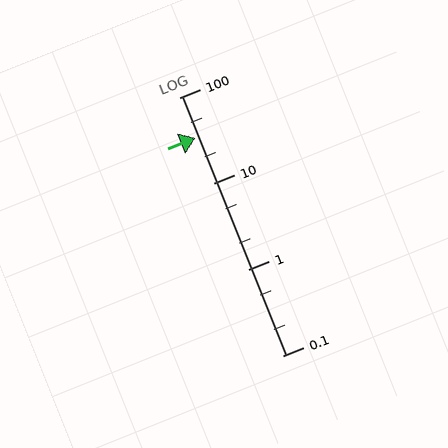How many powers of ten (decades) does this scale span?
The scale spans 3 decades, from 0.1 to 100.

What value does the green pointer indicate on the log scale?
The pointer indicates approximately 34.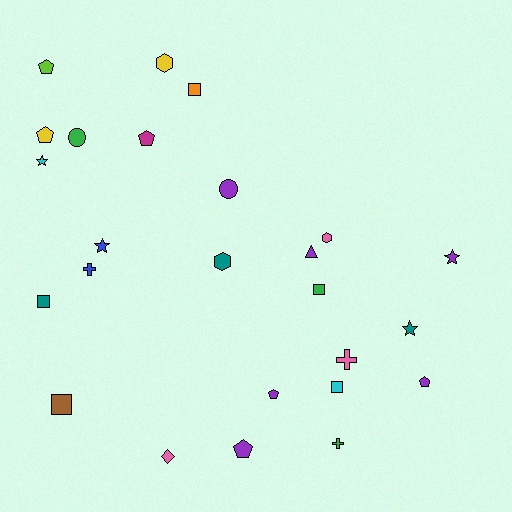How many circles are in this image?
There are 2 circles.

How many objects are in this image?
There are 25 objects.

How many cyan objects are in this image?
There are 2 cyan objects.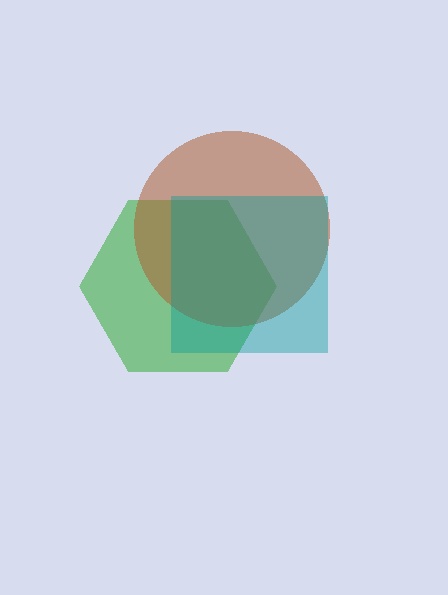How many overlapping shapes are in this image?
There are 3 overlapping shapes in the image.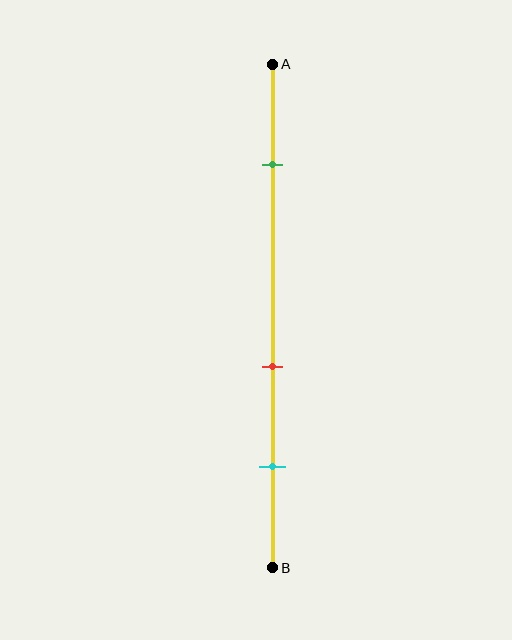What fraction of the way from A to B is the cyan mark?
The cyan mark is approximately 80% (0.8) of the way from A to B.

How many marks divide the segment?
There are 3 marks dividing the segment.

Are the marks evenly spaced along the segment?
No, the marks are not evenly spaced.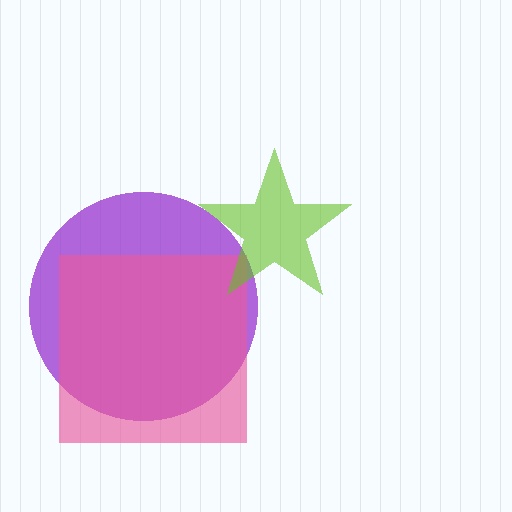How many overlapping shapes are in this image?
There are 3 overlapping shapes in the image.